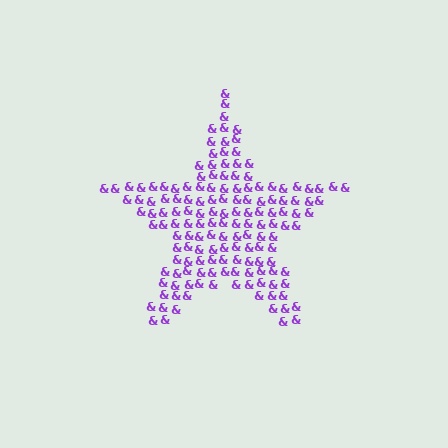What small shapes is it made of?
It is made of small ampersands.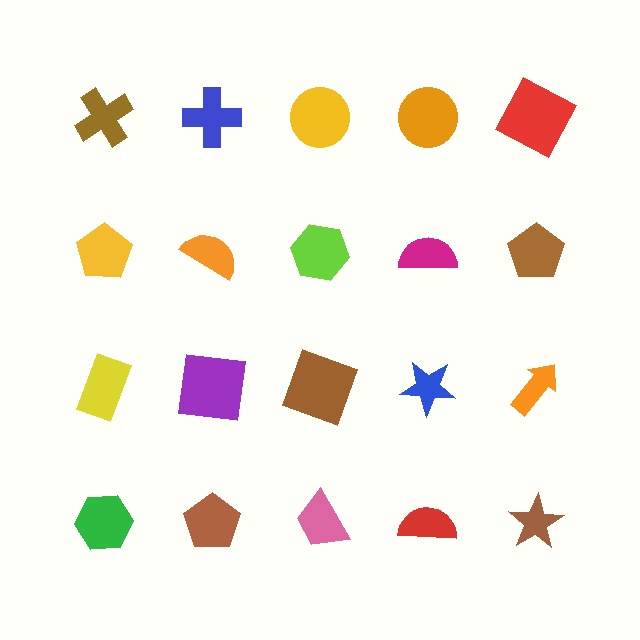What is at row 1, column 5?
A red square.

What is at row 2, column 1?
A yellow pentagon.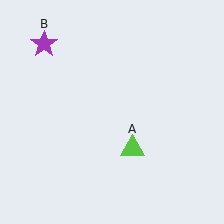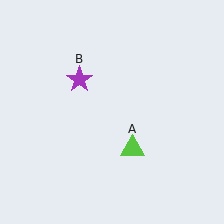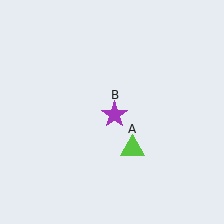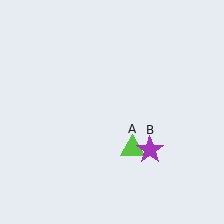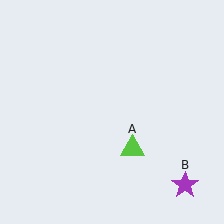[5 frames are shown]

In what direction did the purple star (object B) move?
The purple star (object B) moved down and to the right.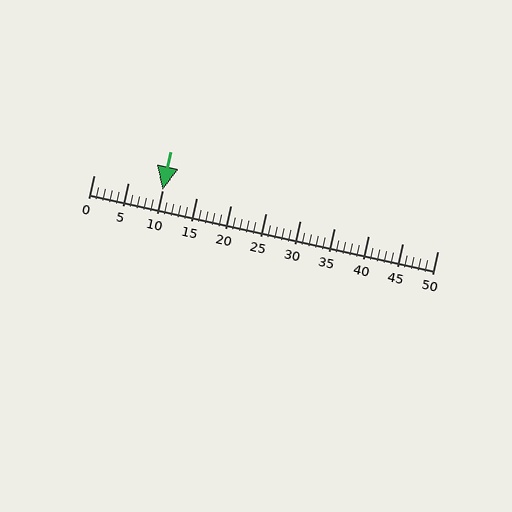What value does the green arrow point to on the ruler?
The green arrow points to approximately 10.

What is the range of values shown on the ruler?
The ruler shows values from 0 to 50.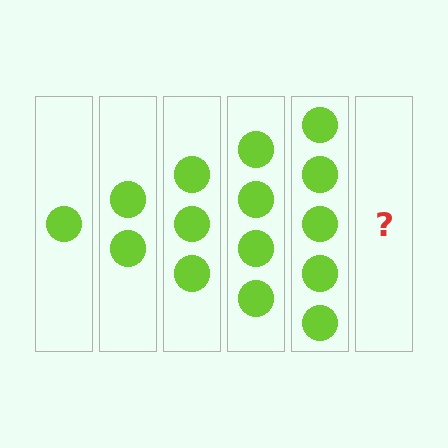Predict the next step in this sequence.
The next step is 6 circles.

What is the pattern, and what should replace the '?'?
The pattern is that each step adds one more circle. The '?' should be 6 circles.